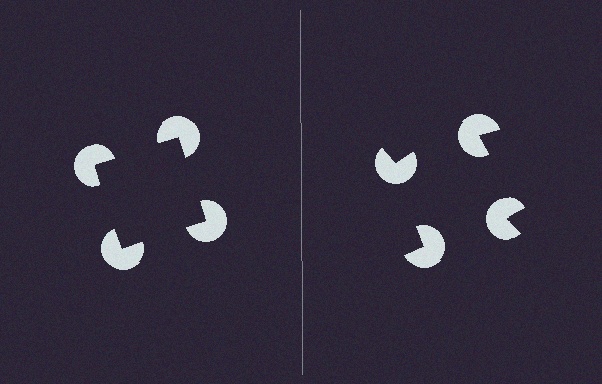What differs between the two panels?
The pac-man discs are positioned identically on both sides; only the wedge orientations differ. On the left they align to a square; on the right they are misaligned.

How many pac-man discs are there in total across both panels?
8 — 4 on each side.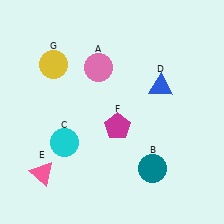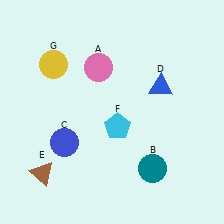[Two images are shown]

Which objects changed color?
C changed from cyan to blue. E changed from pink to brown. F changed from magenta to cyan.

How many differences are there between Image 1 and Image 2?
There are 3 differences between the two images.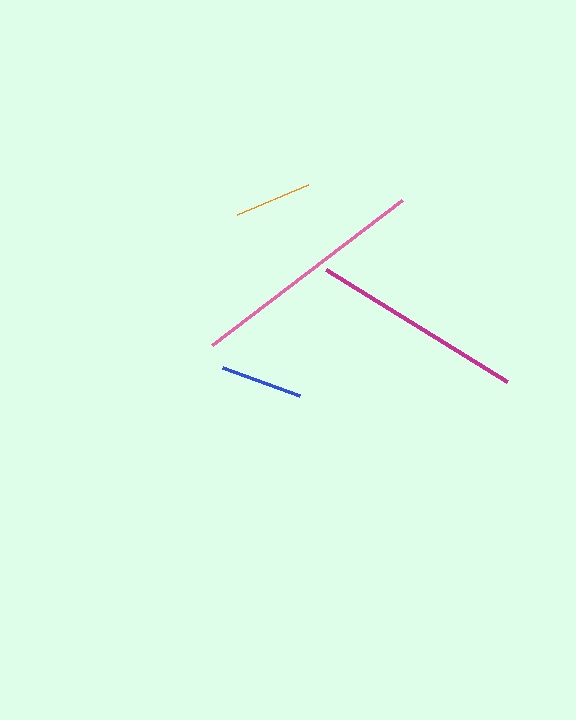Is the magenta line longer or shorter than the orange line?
The magenta line is longer than the orange line.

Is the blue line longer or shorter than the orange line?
The blue line is longer than the orange line.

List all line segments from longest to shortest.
From longest to shortest: pink, magenta, blue, orange.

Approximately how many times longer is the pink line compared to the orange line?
The pink line is approximately 3.1 times the length of the orange line.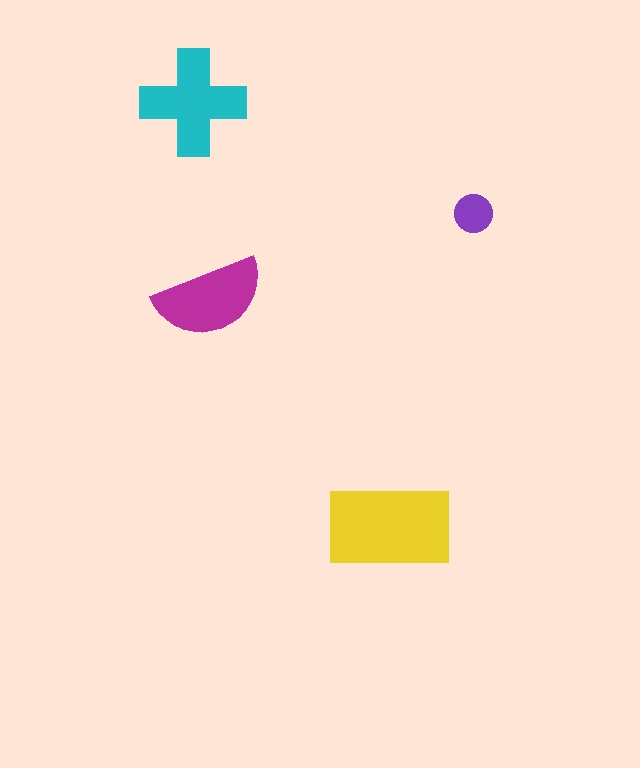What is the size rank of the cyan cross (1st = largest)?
2nd.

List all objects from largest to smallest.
The yellow rectangle, the cyan cross, the magenta semicircle, the purple circle.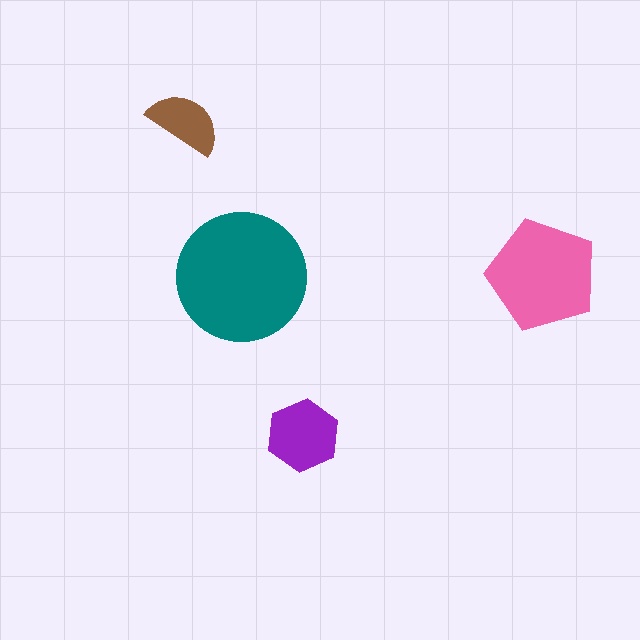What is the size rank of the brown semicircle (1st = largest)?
4th.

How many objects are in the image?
There are 4 objects in the image.